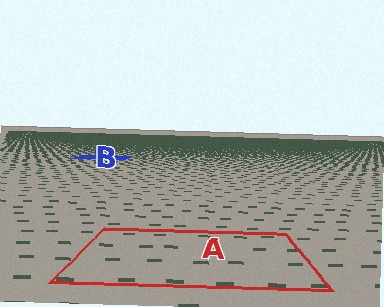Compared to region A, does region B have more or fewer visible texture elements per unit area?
Region B has more texture elements per unit area — they are packed more densely because it is farther away.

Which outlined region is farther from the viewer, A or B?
Region B is farther from the viewer — the texture elements inside it appear smaller and more densely packed.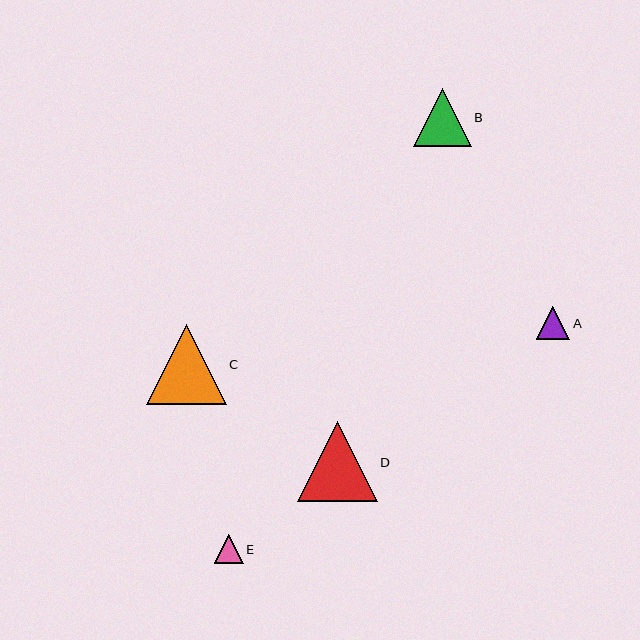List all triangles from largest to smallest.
From largest to smallest: C, D, B, A, E.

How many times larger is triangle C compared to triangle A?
Triangle C is approximately 2.4 times the size of triangle A.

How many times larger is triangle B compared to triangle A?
Triangle B is approximately 1.7 times the size of triangle A.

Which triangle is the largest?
Triangle C is the largest with a size of approximately 80 pixels.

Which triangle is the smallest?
Triangle E is the smallest with a size of approximately 29 pixels.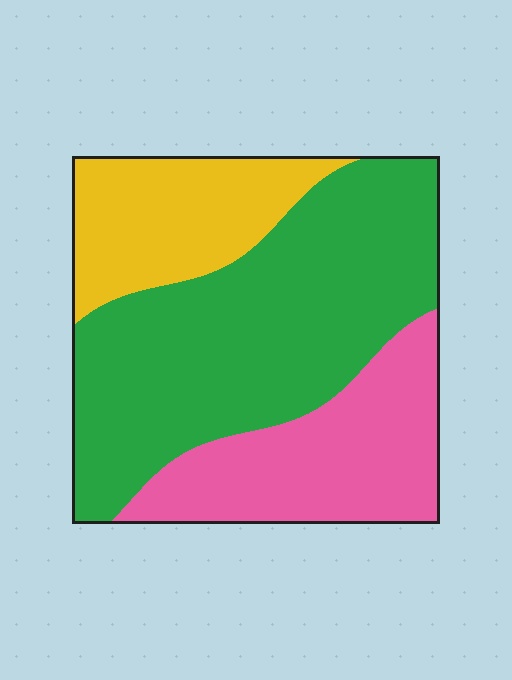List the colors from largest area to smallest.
From largest to smallest: green, pink, yellow.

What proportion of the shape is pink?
Pink takes up about one quarter (1/4) of the shape.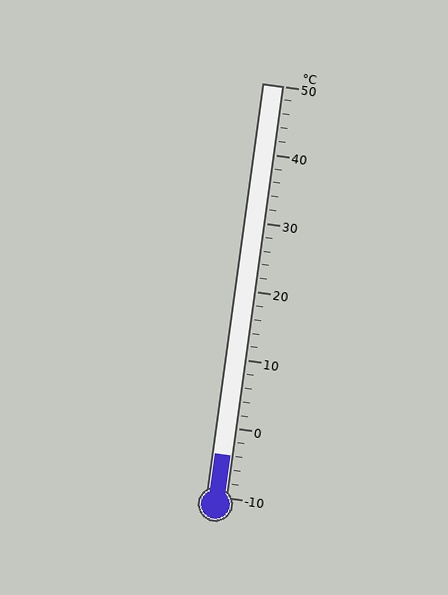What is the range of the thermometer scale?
The thermometer scale ranges from -10°C to 50°C.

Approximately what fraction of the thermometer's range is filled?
The thermometer is filled to approximately 10% of its range.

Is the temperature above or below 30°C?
The temperature is below 30°C.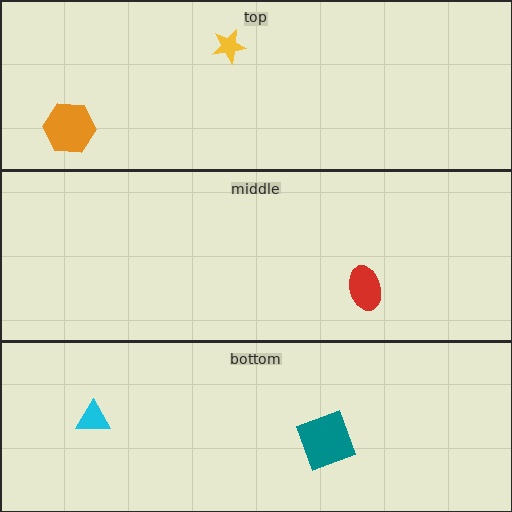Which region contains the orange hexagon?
The top region.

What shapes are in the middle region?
The red ellipse.